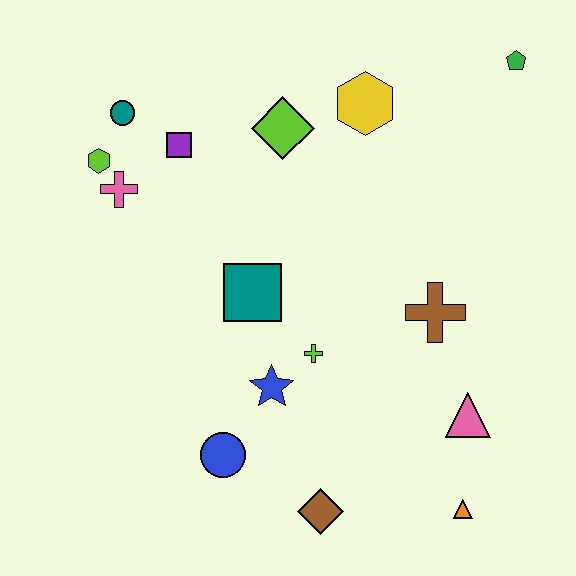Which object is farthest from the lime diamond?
The orange triangle is farthest from the lime diamond.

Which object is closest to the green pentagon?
The yellow hexagon is closest to the green pentagon.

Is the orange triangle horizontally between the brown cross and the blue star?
No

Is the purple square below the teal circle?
Yes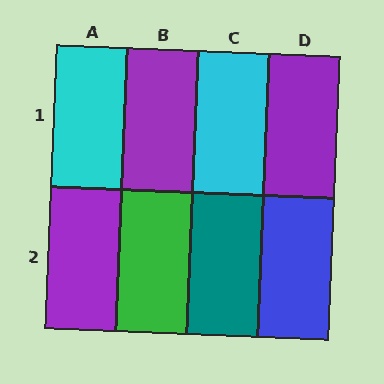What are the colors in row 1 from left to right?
Cyan, purple, cyan, purple.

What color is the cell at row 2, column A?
Purple.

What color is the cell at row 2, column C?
Teal.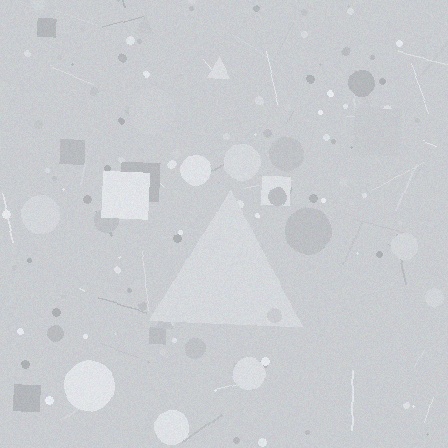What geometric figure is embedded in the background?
A triangle is embedded in the background.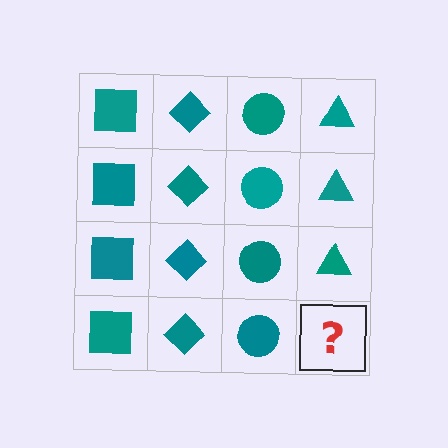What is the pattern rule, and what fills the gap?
The rule is that each column has a consistent shape. The gap should be filled with a teal triangle.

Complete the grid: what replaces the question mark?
The question mark should be replaced with a teal triangle.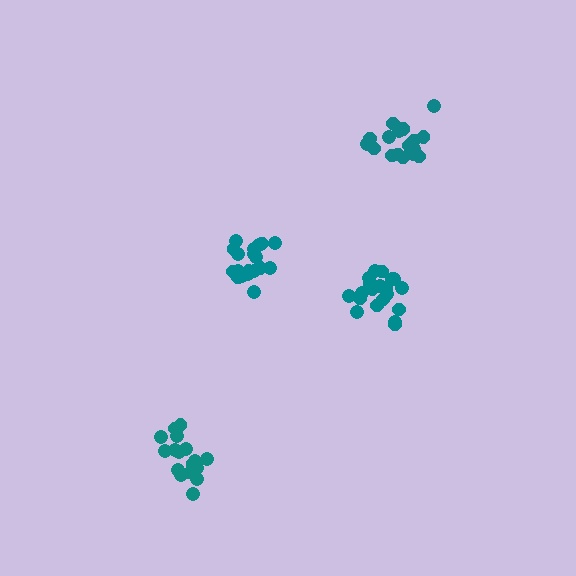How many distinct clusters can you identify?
There are 4 distinct clusters.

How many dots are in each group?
Group 1: 17 dots, Group 2: 20 dots, Group 3: 20 dots, Group 4: 21 dots (78 total).